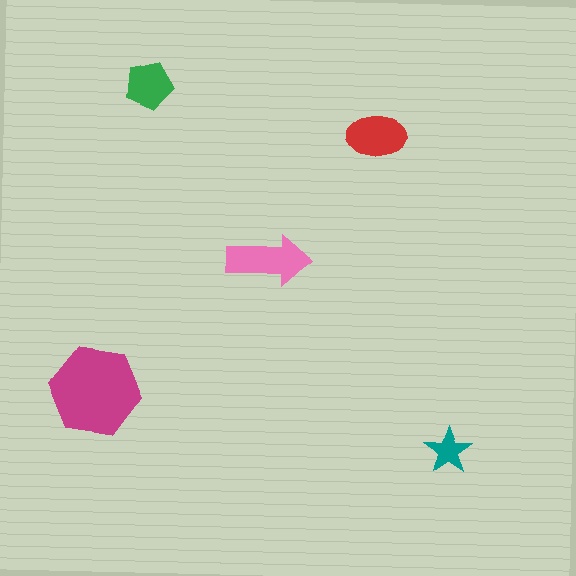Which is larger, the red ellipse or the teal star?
The red ellipse.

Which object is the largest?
The magenta hexagon.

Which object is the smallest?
The teal star.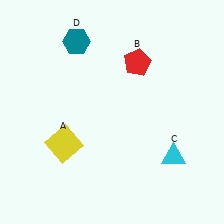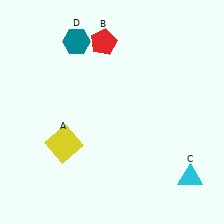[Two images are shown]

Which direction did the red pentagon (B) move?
The red pentagon (B) moved left.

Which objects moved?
The objects that moved are: the red pentagon (B), the cyan triangle (C).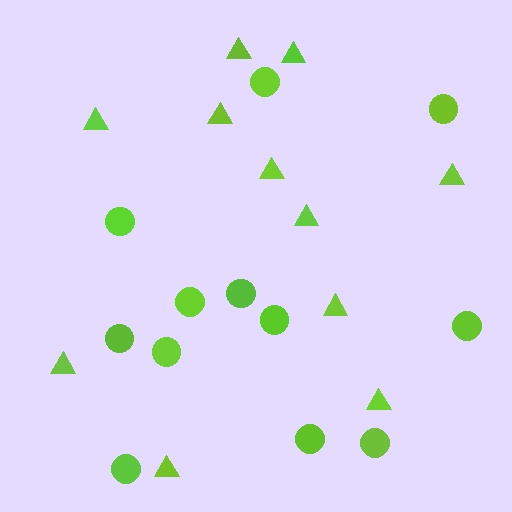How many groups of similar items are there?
There are 2 groups: one group of triangles (11) and one group of circles (12).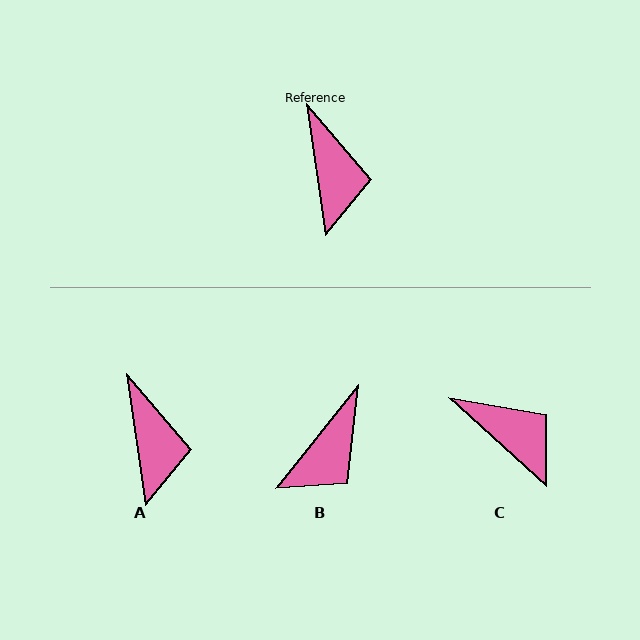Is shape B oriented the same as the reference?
No, it is off by about 46 degrees.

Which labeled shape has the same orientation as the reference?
A.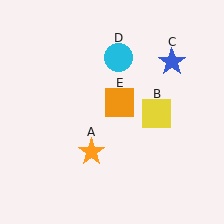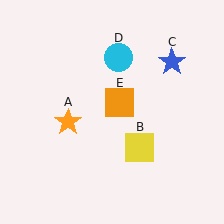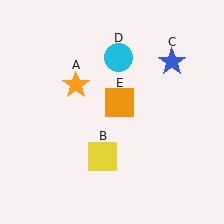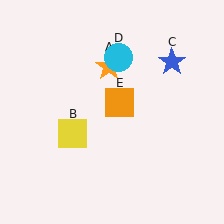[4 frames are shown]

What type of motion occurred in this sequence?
The orange star (object A), yellow square (object B) rotated clockwise around the center of the scene.